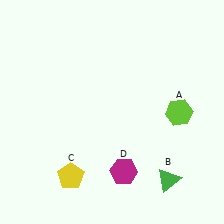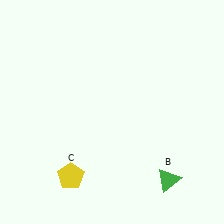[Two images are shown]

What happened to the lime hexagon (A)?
The lime hexagon (A) was removed in Image 2. It was in the bottom-right area of Image 1.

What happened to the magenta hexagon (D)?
The magenta hexagon (D) was removed in Image 2. It was in the bottom-right area of Image 1.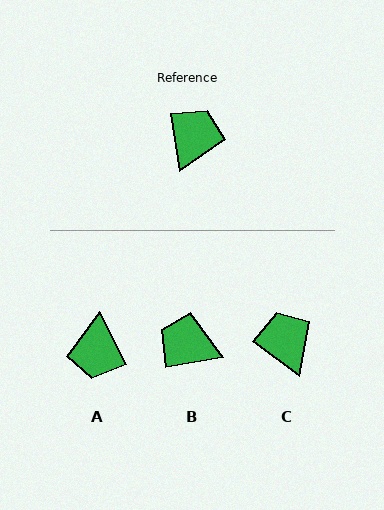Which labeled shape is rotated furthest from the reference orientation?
A, about 162 degrees away.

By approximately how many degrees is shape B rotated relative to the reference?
Approximately 90 degrees counter-clockwise.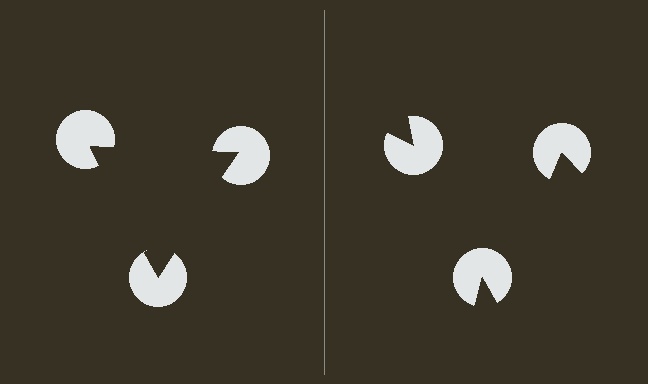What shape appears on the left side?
An illusory triangle.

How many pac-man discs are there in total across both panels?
6 — 3 on each side.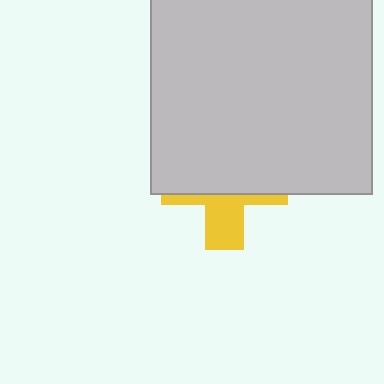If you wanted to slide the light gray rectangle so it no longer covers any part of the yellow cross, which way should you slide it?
Slide it up — that is the most direct way to separate the two shapes.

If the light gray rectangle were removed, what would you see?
You would see the complete yellow cross.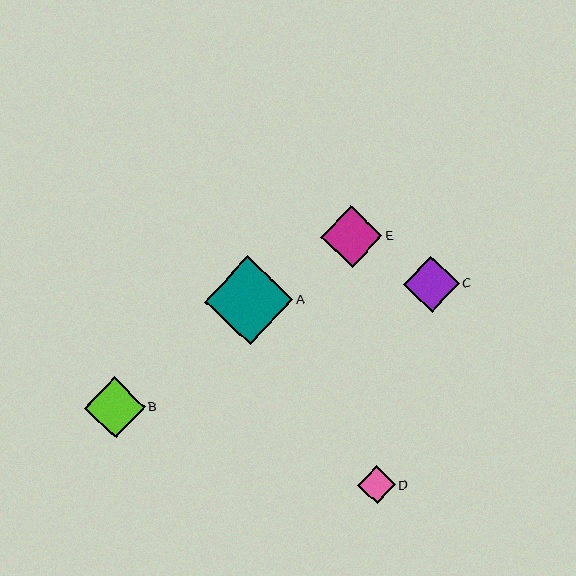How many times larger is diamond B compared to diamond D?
Diamond B is approximately 1.6 times the size of diamond D.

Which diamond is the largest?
Diamond A is the largest with a size of approximately 89 pixels.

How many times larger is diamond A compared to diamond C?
Diamond A is approximately 1.6 times the size of diamond C.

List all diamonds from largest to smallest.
From largest to smallest: A, E, B, C, D.